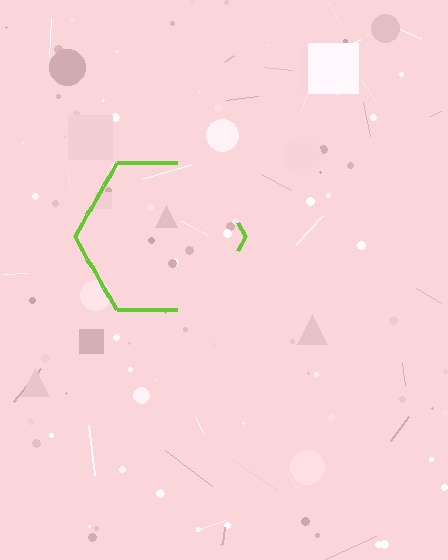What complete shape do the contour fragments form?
The contour fragments form a hexagon.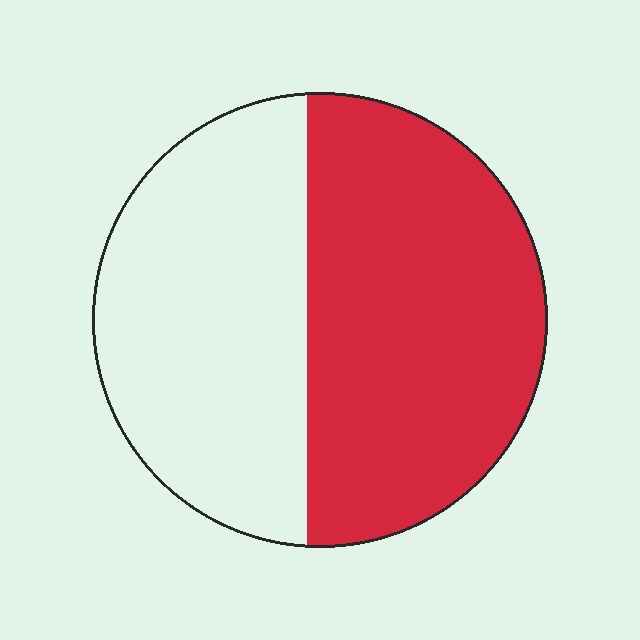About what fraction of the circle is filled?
About one half (1/2).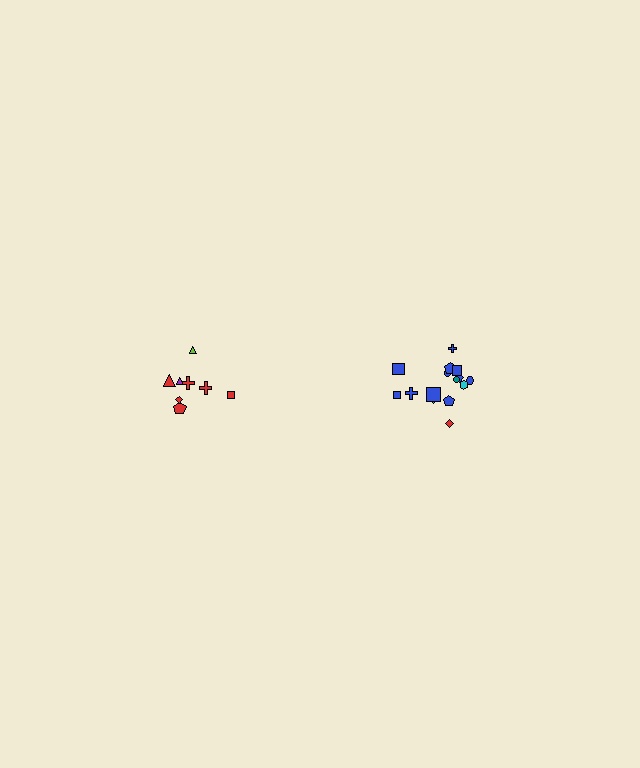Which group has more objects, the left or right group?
The right group.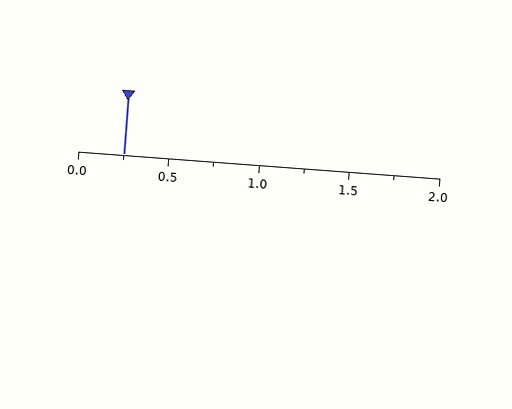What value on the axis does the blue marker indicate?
The marker indicates approximately 0.25.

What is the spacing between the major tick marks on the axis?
The major ticks are spaced 0.5 apart.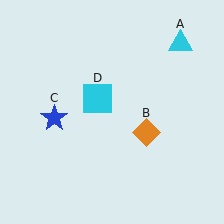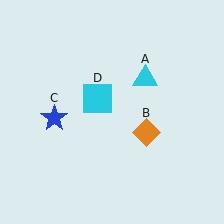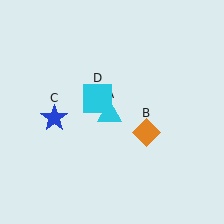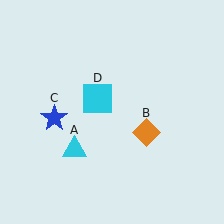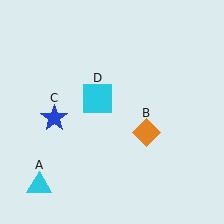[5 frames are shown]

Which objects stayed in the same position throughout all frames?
Orange diamond (object B) and blue star (object C) and cyan square (object D) remained stationary.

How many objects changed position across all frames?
1 object changed position: cyan triangle (object A).